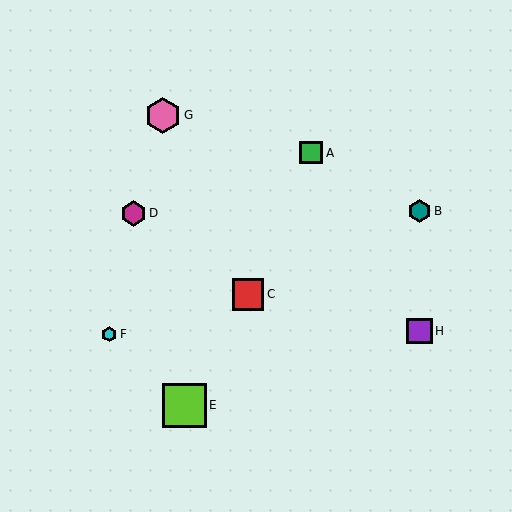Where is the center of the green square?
The center of the green square is at (311, 153).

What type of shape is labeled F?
Shape F is a cyan hexagon.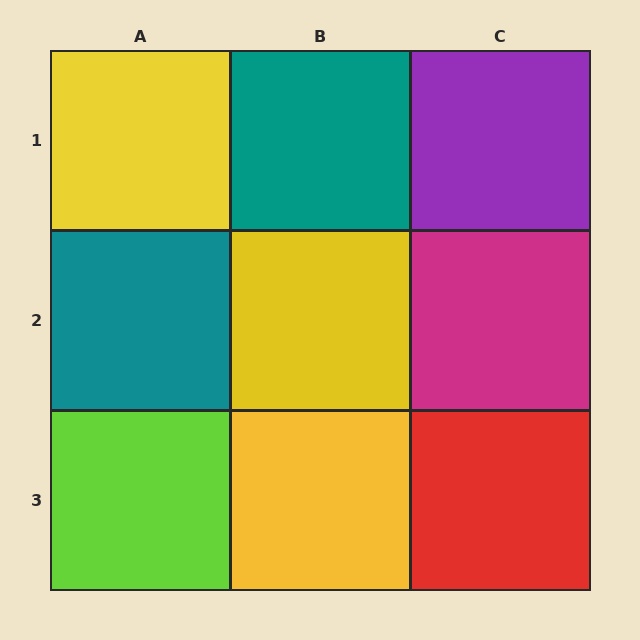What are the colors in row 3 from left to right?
Lime, yellow, red.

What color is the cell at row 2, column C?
Magenta.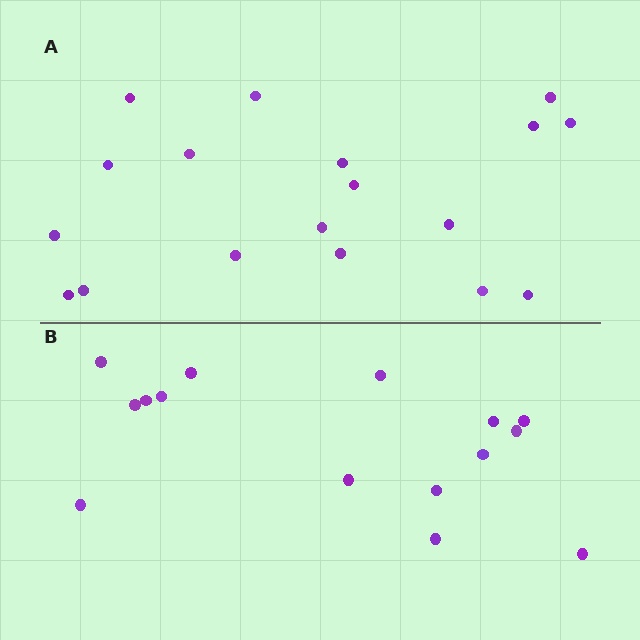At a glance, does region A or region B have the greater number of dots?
Region A (the top region) has more dots.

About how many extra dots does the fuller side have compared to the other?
Region A has just a few more — roughly 2 or 3 more dots than region B.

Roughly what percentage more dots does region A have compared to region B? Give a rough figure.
About 20% more.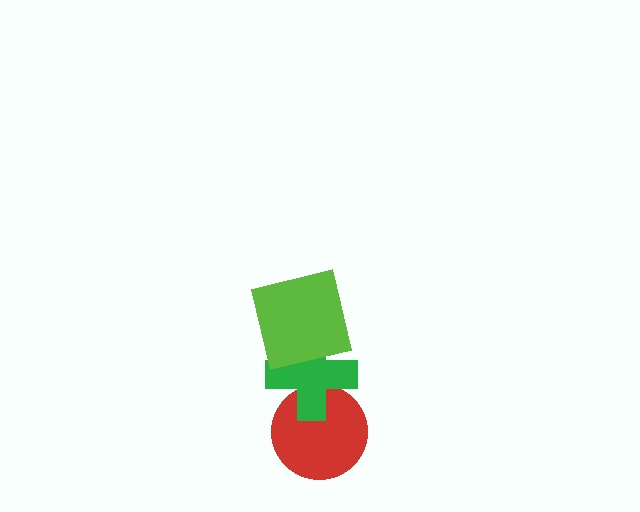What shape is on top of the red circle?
The green cross is on top of the red circle.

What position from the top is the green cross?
The green cross is 2nd from the top.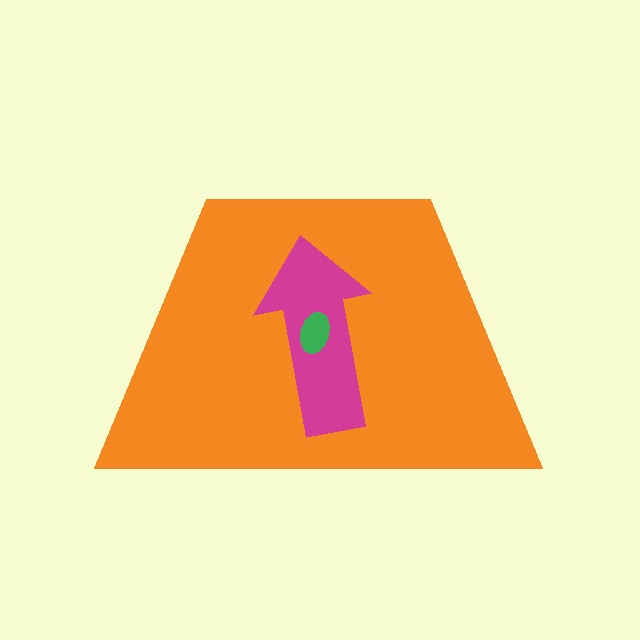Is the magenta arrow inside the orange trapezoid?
Yes.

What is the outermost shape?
The orange trapezoid.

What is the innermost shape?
The green ellipse.